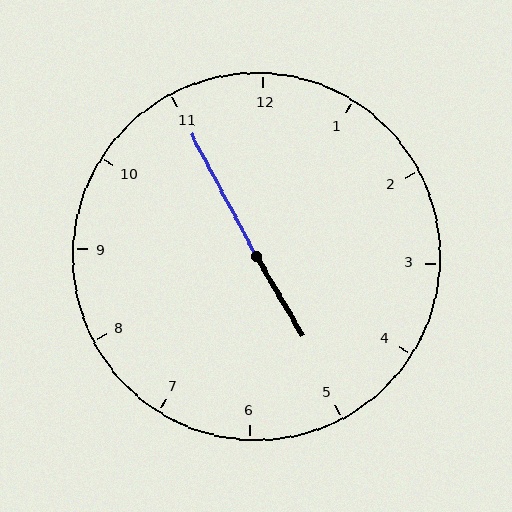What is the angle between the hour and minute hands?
Approximately 178 degrees.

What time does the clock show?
4:55.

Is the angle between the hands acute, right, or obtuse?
It is obtuse.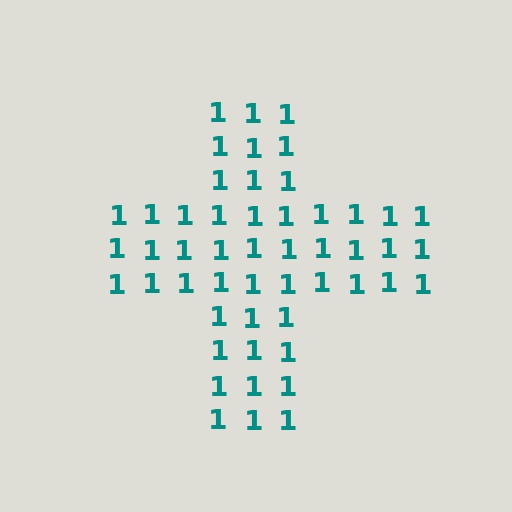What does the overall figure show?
The overall figure shows a cross.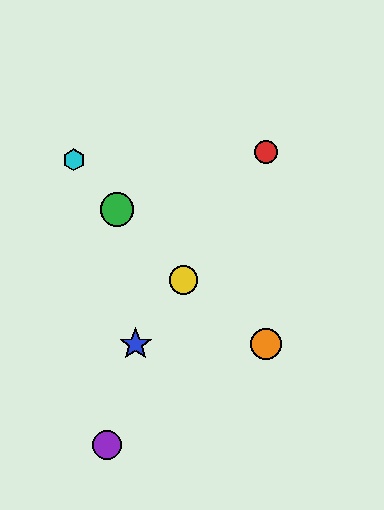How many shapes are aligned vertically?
2 shapes (the red circle, the orange circle) are aligned vertically.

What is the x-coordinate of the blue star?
The blue star is at x≈136.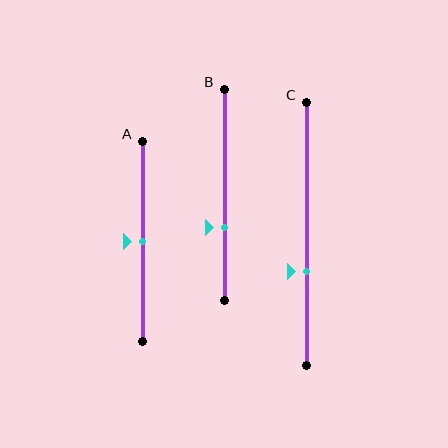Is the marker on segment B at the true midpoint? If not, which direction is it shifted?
No, the marker on segment B is shifted downward by about 15% of the segment length.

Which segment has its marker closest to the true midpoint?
Segment A has its marker closest to the true midpoint.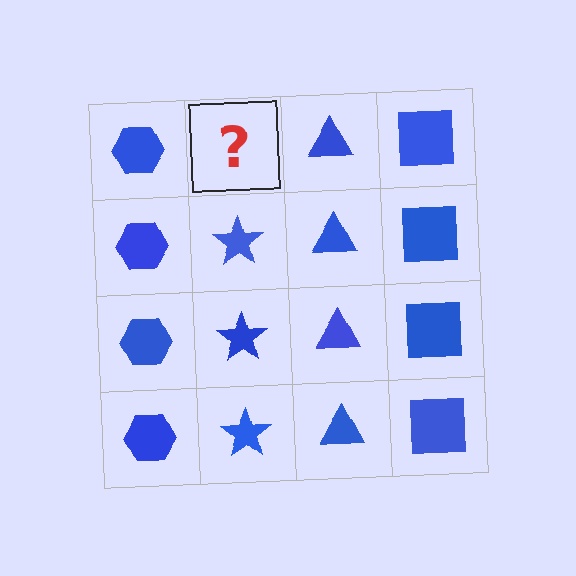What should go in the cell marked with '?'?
The missing cell should contain a blue star.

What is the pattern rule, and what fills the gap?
The rule is that each column has a consistent shape. The gap should be filled with a blue star.